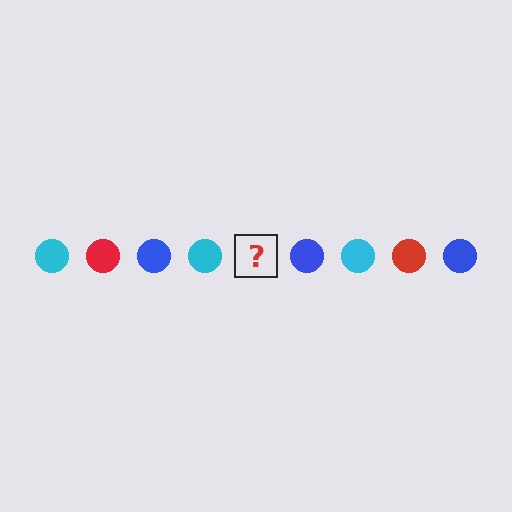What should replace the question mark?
The question mark should be replaced with a red circle.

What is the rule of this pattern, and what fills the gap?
The rule is that the pattern cycles through cyan, red, blue circles. The gap should be filled with a red circle.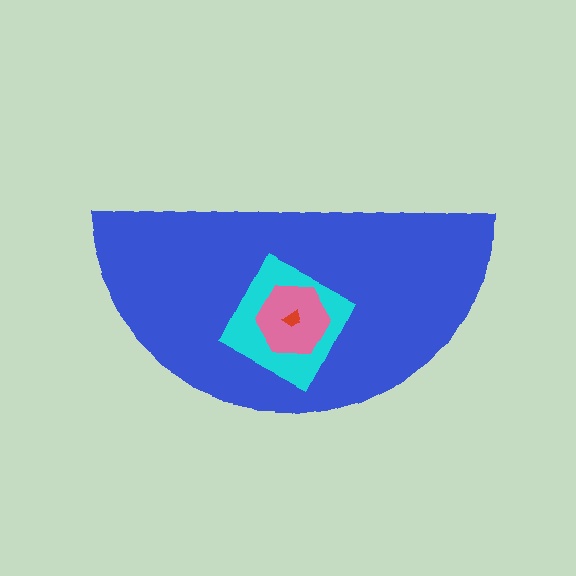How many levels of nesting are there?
4.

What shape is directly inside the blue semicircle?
The cyan square.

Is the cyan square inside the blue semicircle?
Yes.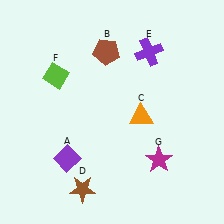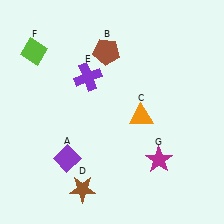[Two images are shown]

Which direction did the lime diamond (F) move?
The lime diamond (F) moved up.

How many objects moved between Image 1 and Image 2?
2 objects moved between the two images.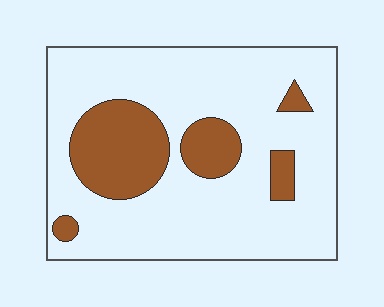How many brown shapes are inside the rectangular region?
5.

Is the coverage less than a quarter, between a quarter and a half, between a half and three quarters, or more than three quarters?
Less than a quarter.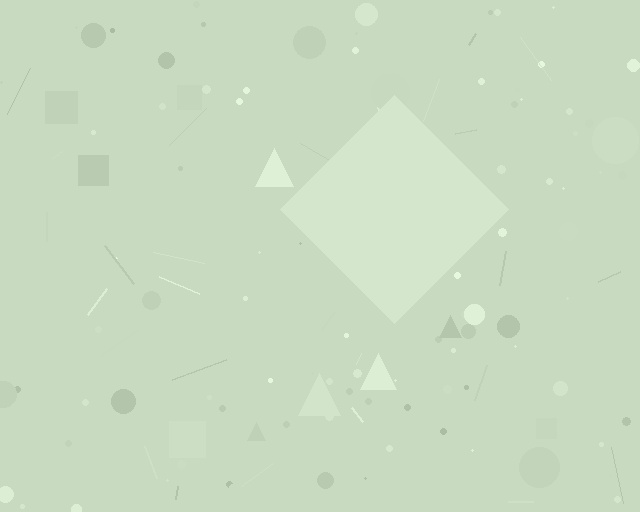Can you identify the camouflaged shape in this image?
The camouflaged shape is a diamond.